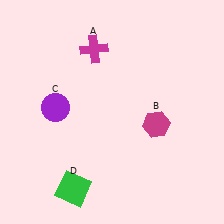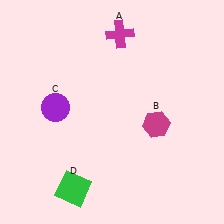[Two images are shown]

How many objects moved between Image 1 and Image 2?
1 object moved between the two images.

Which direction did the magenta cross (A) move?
The magenta cross (A) moved right.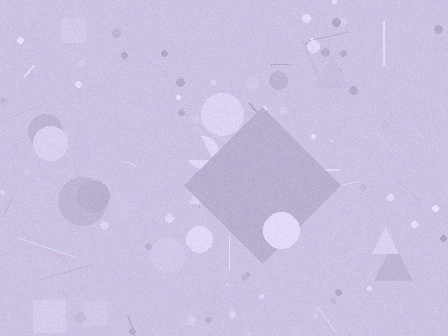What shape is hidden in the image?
A diamond is hidden in the image.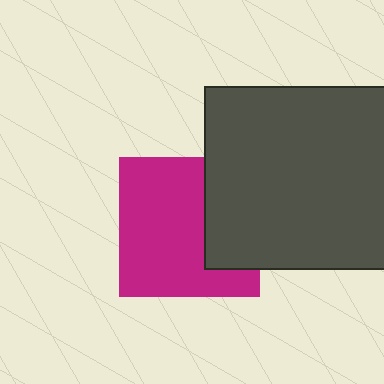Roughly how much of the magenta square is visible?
Most of it is visible (roughly 68%).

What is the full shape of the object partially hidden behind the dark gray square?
The partially hidden object is a magenta square.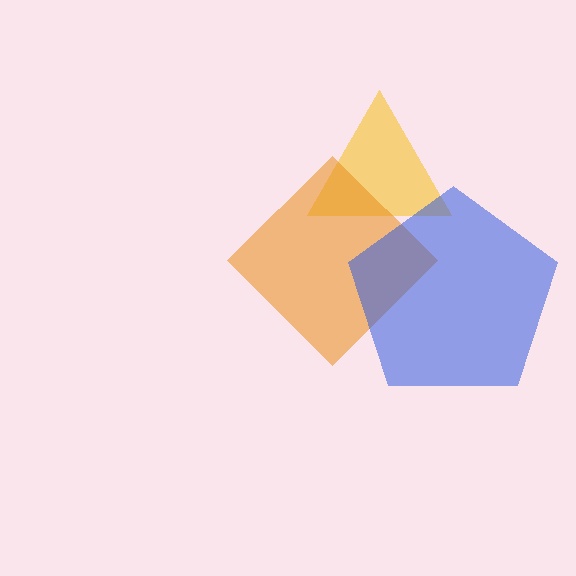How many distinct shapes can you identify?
There are 3 distinct shapes: a yellow triangle, an orange diamond, a blue pentagon.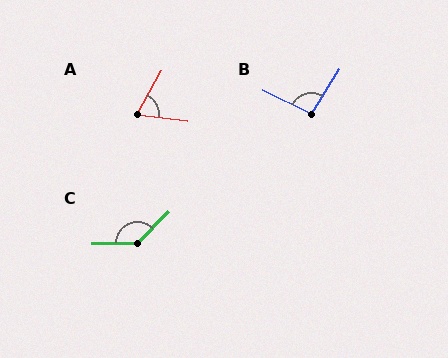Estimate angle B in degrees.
Approximately 96 degrees.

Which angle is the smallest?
A, at approximately 68 degrees.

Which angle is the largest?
C, at approximately 135 degrees.